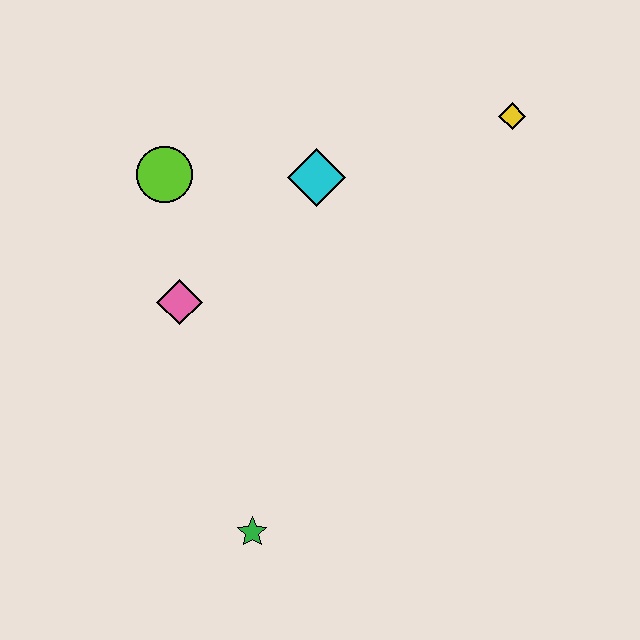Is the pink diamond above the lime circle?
No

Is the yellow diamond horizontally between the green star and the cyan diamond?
No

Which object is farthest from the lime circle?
The green star is farthest from the lime circle.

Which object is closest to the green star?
The pink diamond is closest to the green star.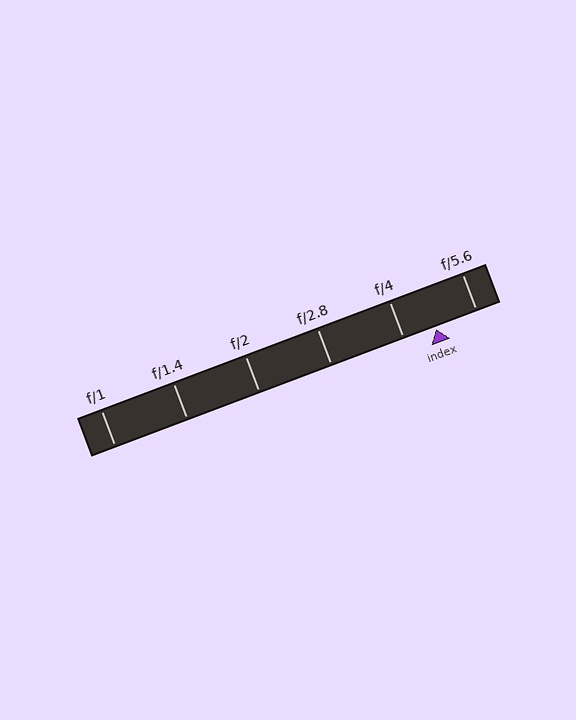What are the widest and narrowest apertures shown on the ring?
The widest aperture shown is f/1 and the narrowest is f/5.6.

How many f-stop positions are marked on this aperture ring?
There are 6 f-stop positions marked.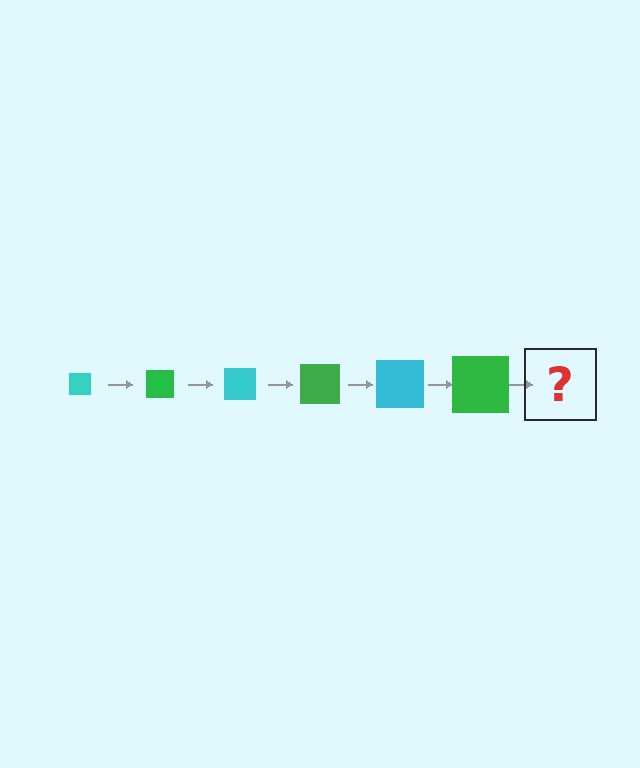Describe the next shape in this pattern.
It should be a cyan square, larger than the previous one.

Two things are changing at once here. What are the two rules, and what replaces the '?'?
The two rules are that the square grows larger each step and the color cycles through cyan and green. The '?' should be a cyan square, larger than the previous one.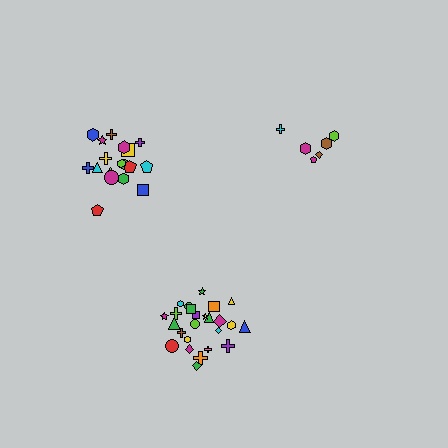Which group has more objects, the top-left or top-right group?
The top-left group.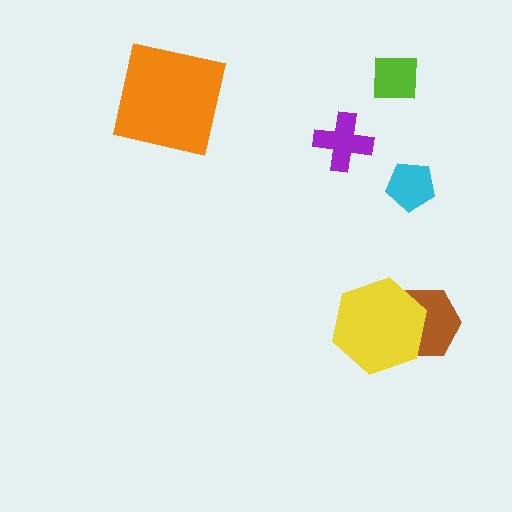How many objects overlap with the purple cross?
0 objects overlap with the purple cross.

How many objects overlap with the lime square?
0 objects overlap with the lime square.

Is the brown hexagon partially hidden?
Yes, it is partially covered by another shape.